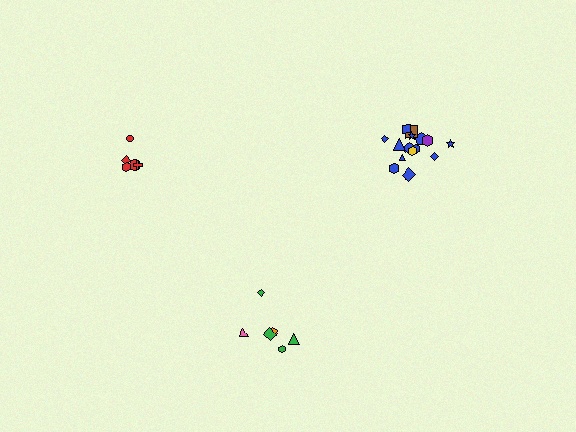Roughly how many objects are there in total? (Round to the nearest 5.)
Roughly 25 objects in total.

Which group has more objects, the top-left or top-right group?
The top-right group.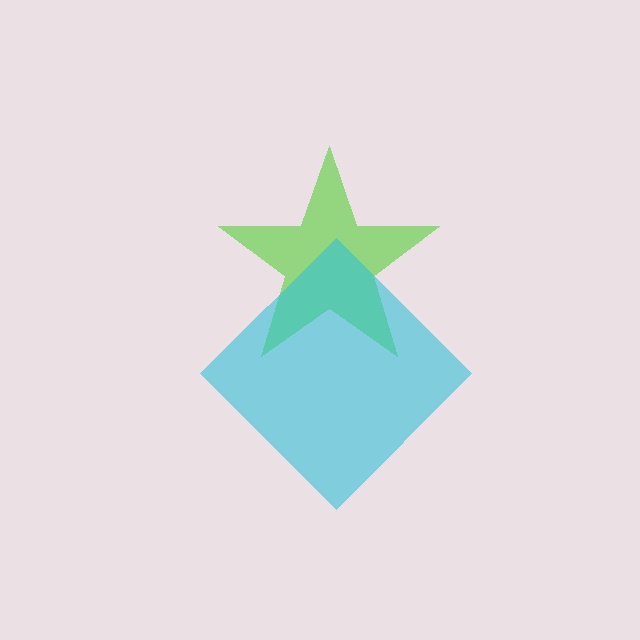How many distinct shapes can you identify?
There are 2 distinct shapes: a lime star, a cyan diamond.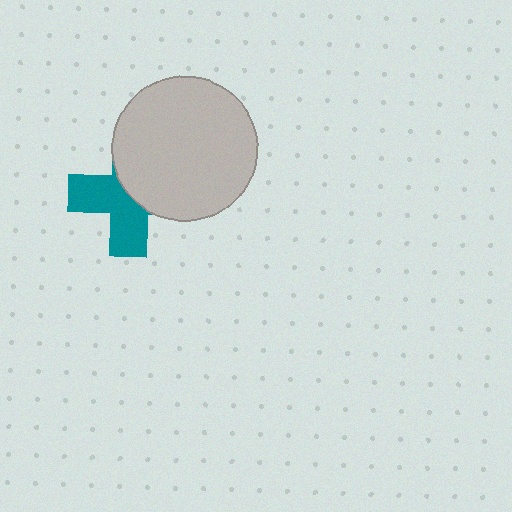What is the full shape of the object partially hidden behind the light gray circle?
The partially hidden object is a teal cross.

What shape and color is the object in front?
The object in front is a light gray circle.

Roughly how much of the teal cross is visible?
About half of it is visible (roughly 51%).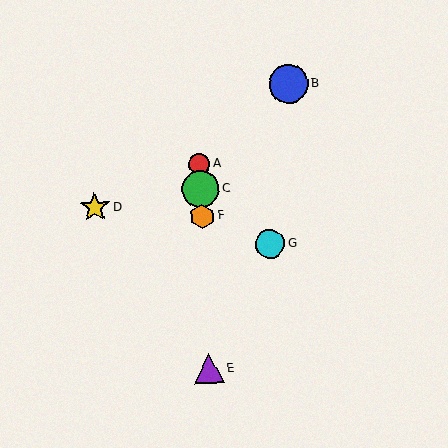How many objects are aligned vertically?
4 objects (A, C, E, F) are aligned vertically.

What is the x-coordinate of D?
Object D is at x≈95.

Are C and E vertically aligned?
Yes, both are at x≈201.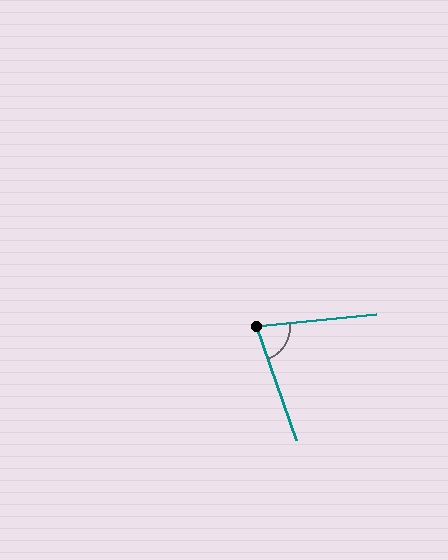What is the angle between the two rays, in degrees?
Approximately 76 degrees.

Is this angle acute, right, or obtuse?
It is acute.